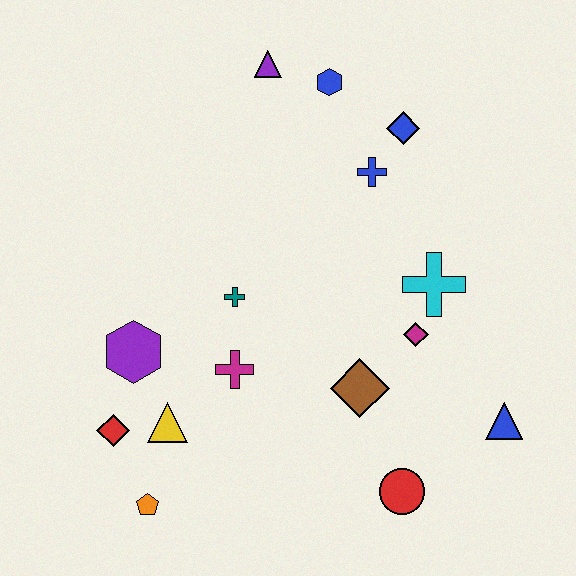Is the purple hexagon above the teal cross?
No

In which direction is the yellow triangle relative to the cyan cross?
The yellow triangle is to the left of the cyan cross.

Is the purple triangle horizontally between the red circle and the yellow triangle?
Yes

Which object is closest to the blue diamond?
The blue cross is closest to the blue diamond.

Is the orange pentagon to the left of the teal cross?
Yes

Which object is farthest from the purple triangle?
The orange pentagon is farthest from the purple triangle.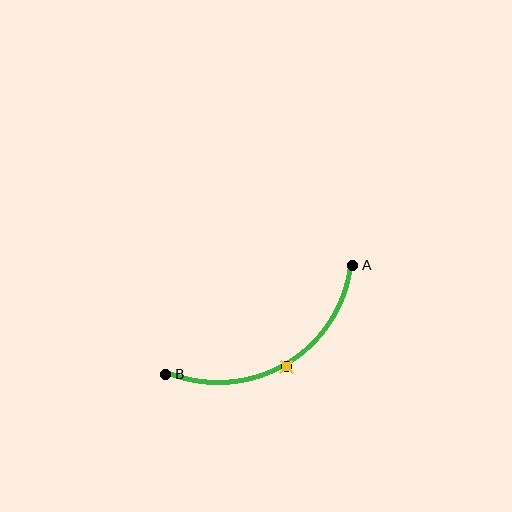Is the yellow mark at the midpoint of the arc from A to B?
Yes. The yellow mark lies on the arc at equal arc-length from both A and B — it is the arc midpoint.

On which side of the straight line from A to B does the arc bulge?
The arc bulges below the straight line connecting A and B.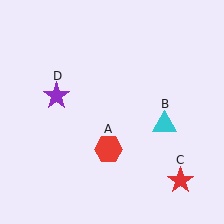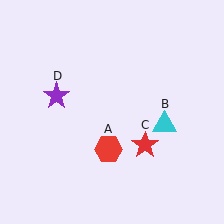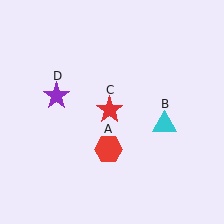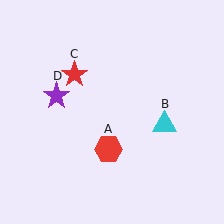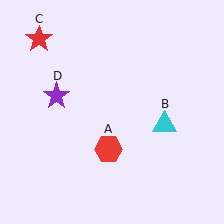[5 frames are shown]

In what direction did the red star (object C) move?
The red star (object C) moved up and to the left.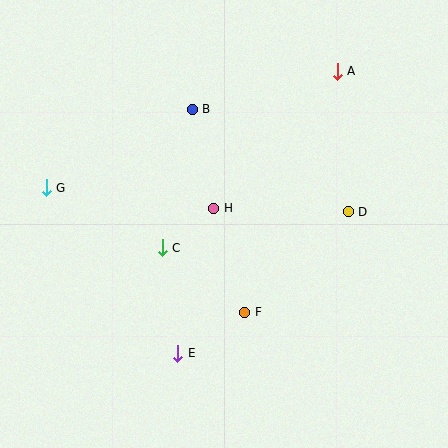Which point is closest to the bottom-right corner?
Point F is closest to the bottom-right corner.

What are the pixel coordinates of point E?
Point E is at (178, 353).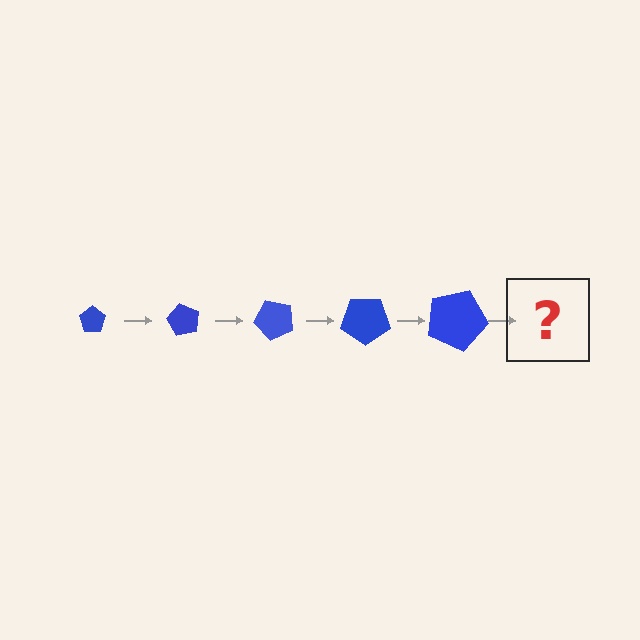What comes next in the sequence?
The next element should be a pentagon, larger than the previous one and rotated 300 degrees from the start.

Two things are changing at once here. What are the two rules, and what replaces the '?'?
The two rules are that the pentagon grows larger each step and it rotates 60 degrees each step. The '?' should be a pentagon, larger than the previous one and rotated 300 degrees from the start.